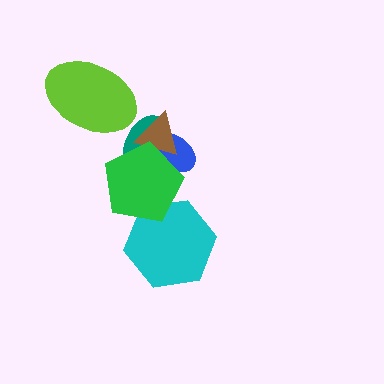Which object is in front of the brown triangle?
The green pentagon is in front of the brown triangle.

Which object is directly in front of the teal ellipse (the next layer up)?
The blue ellipse is directly in front of the teal ellipse.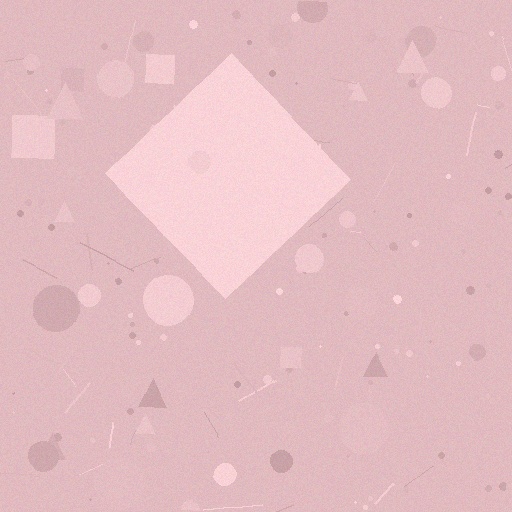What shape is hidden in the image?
A diamond is hidden in the image.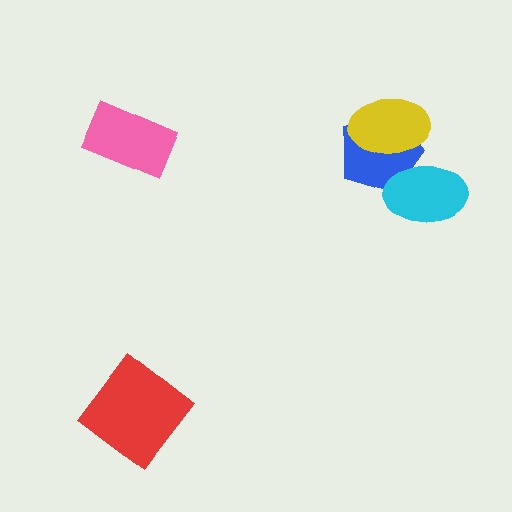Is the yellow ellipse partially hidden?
No, no other shape covers it.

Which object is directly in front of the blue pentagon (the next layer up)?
The cyan ellipse is directly in front of the blue pentagon.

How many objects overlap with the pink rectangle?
0 objects overlap with the pink rectangle.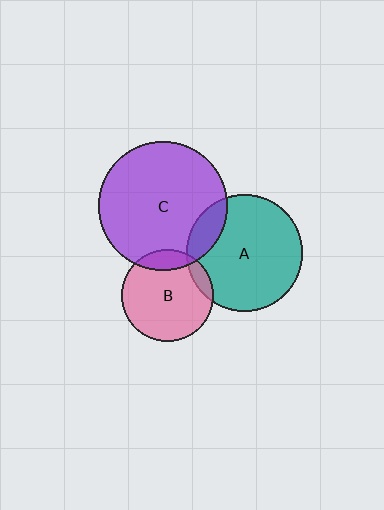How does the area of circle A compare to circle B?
Approximately 1.6 times.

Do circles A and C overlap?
Yes.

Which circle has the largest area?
Circle C (purple).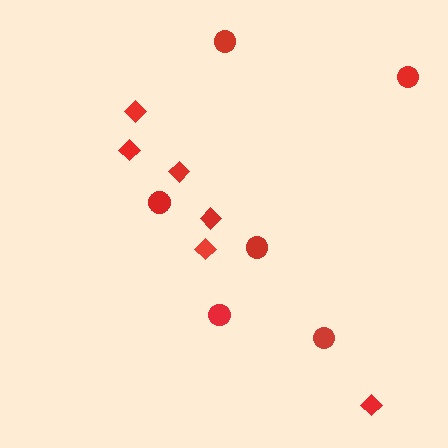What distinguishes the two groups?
There are 2 groups: one group of circles (6) and one group of diamonds (6).